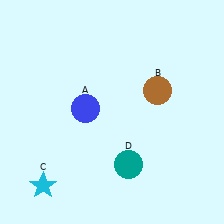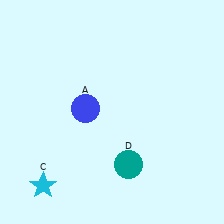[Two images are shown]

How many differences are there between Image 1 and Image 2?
There is 1 difference between the two images.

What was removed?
The brown circle (B) was removed in Image 2.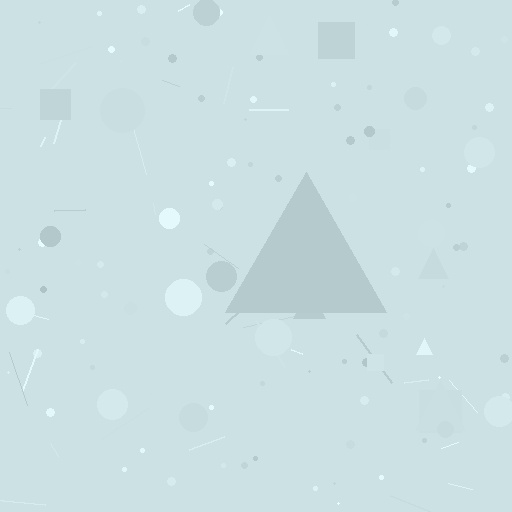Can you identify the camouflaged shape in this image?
The camouflaged shape is a triangle.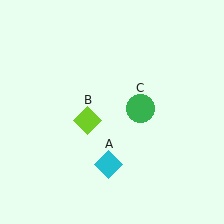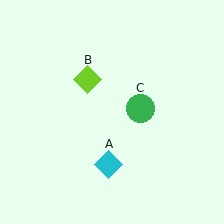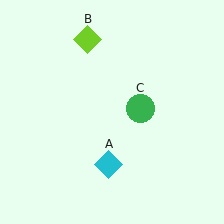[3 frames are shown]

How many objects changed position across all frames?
1 object changed position: lime diamond (object B).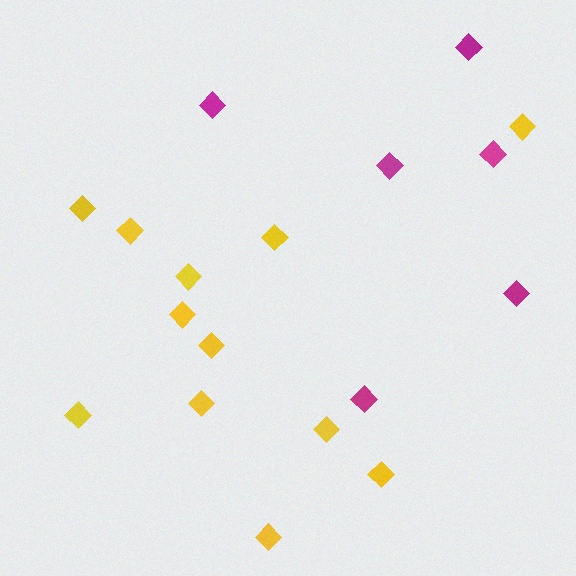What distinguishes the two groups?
There are 2 groups: one group of yellow diamonds (12) and one group of magenta diamonds (6).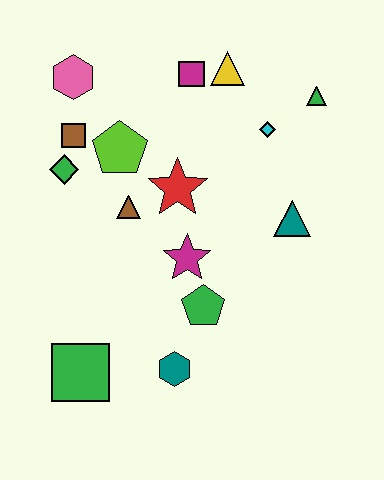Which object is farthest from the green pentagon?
The pink hexagon is farthest from the green pentagon.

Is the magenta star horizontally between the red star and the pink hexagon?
No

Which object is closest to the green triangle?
The cyan diamond is closest to the green triangle.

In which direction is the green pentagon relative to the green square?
The green pentagon is to the right of the green square.